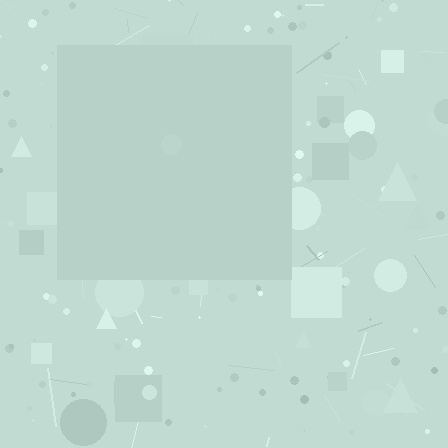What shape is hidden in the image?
A square is hidden in the image.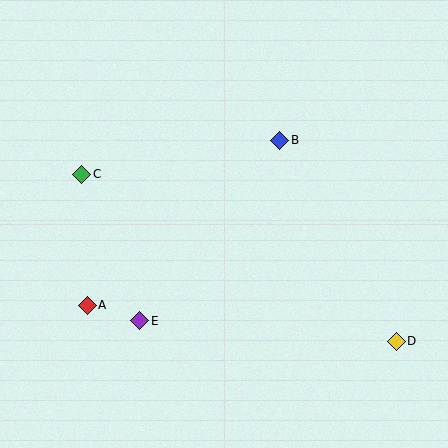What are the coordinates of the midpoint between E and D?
The midpoint between E and D is at (268, 331).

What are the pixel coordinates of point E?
Point E is at (140, 321).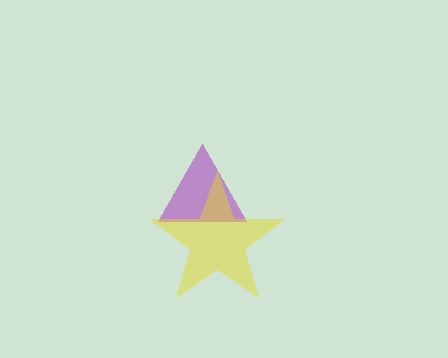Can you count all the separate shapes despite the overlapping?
Yes, there are 2 separate shapes.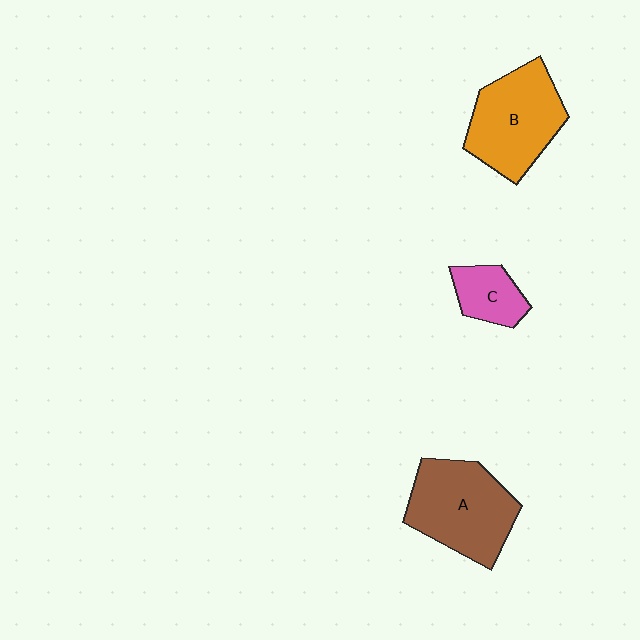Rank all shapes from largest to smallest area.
From largest to smallest: A (brown), B (orange), C (pink).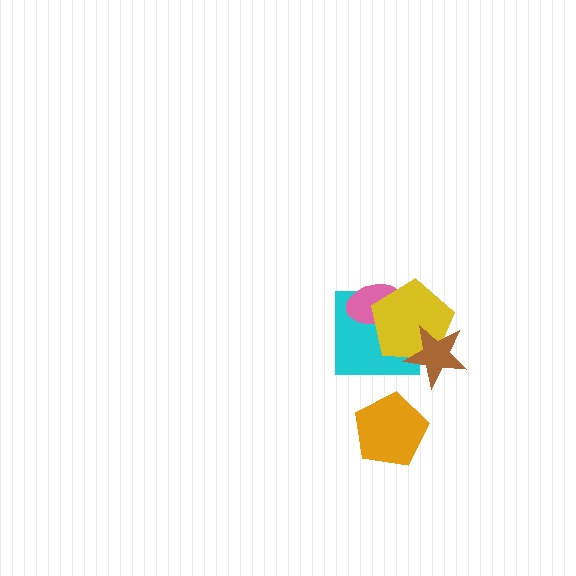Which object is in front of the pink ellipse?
The yellow pentagon is in front of the pink ellipse.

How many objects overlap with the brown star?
2 objects overlap with the brown star.